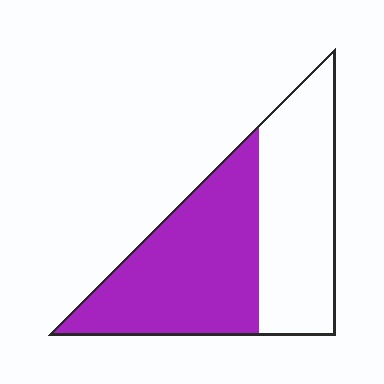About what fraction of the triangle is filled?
About one half (1/2).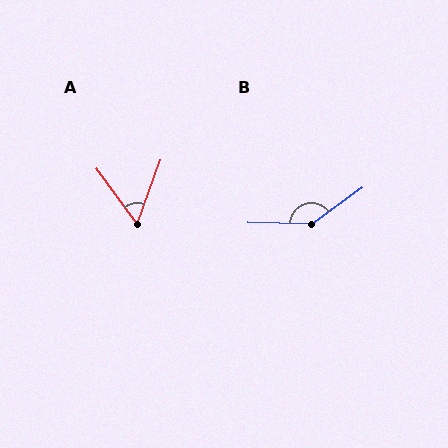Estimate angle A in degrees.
Approximately 57 degrees.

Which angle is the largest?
B, at approximately 143 degrees.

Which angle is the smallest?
A, at approximately 57 degrees.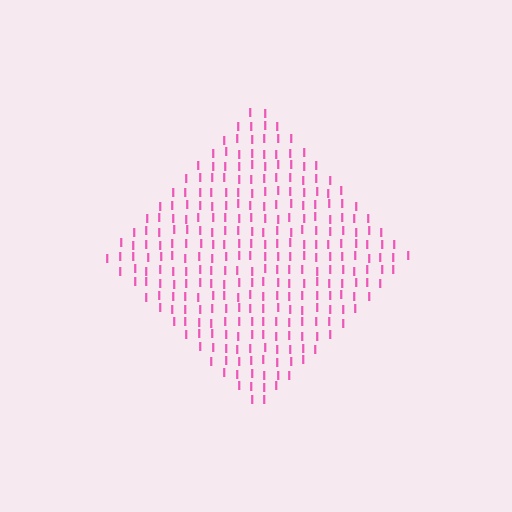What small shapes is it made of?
It is made of small letter I's.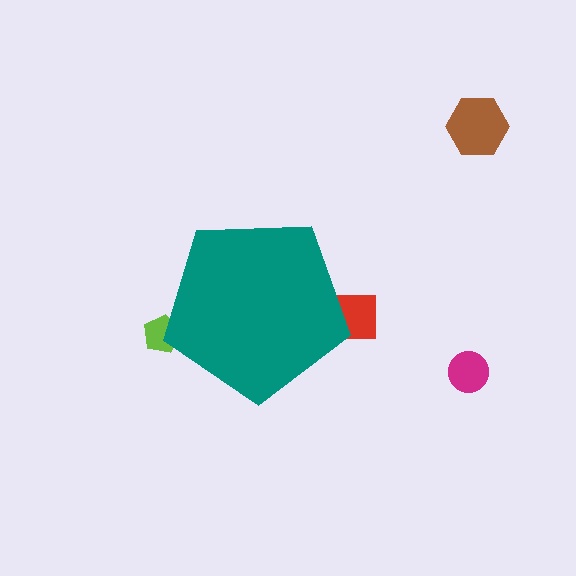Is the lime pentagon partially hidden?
Yes, the lime pentagon is partially hidden behind the teal pentagon.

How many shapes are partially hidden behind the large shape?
2 shapes are partially hidden.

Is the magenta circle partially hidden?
No, the magenta circle is fully visible.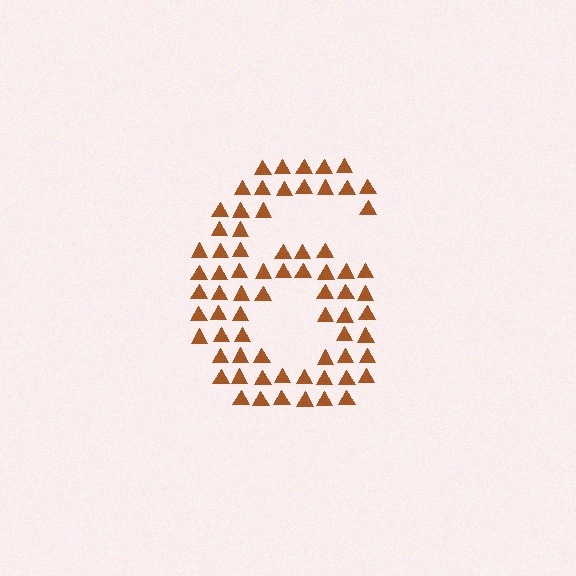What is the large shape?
The large shape is the digit 6.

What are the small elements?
The small elements are triangles.